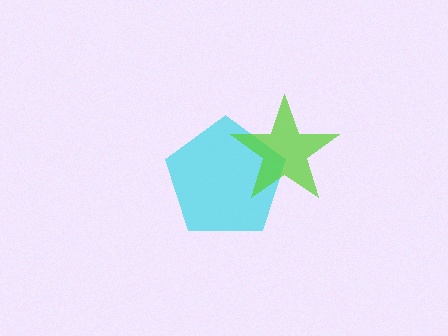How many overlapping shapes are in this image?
There are 2 overlapping shapes in the image.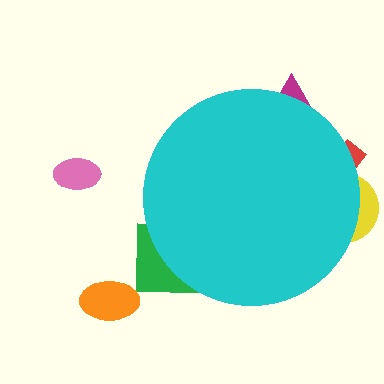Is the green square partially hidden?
Yes, the green square is partially hidden behind the cyan circle.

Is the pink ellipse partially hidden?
No, the pink ellipse is fully visible.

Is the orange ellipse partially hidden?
No, the orange ellipse is fully visible.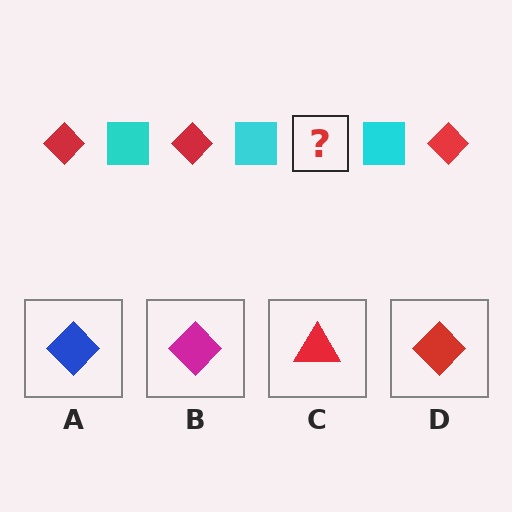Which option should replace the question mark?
Option D.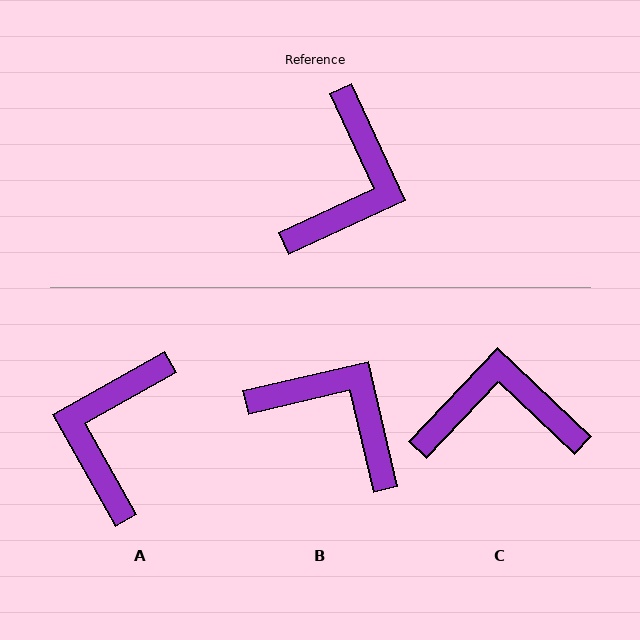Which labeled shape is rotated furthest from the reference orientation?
A, about 176 degrees away.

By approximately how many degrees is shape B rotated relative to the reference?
Approximately 78 degrees counter-clockwise.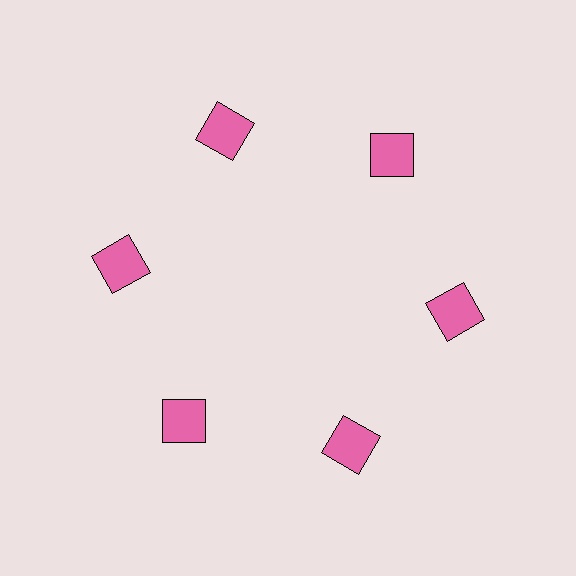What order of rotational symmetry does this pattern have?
This pattern has 6-fold rotational symmetry.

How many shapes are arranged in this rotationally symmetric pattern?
There are 6 shapes, arranged in 6 groups of 1.